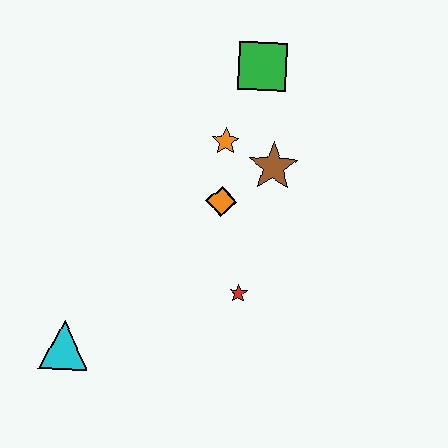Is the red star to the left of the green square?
Yes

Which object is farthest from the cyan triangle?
The green square is farthest from the cyan triangle.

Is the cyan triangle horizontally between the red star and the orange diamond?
No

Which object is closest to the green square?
The orange star is closest to the green square.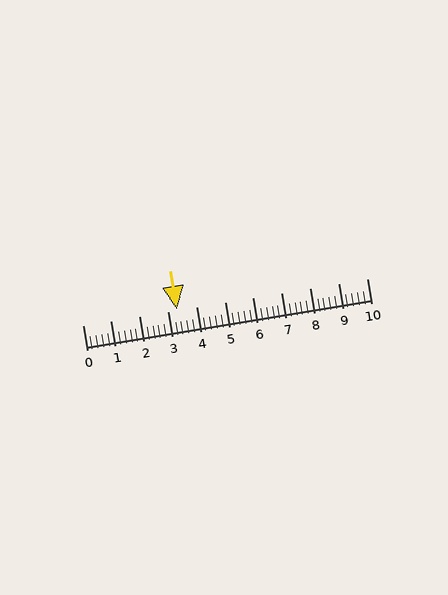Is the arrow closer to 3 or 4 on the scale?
The arrow is closer to 3.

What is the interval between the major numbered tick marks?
The major tick marks are spaced 1 units apart.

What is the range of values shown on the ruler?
The ruler shows values from 0 to 10.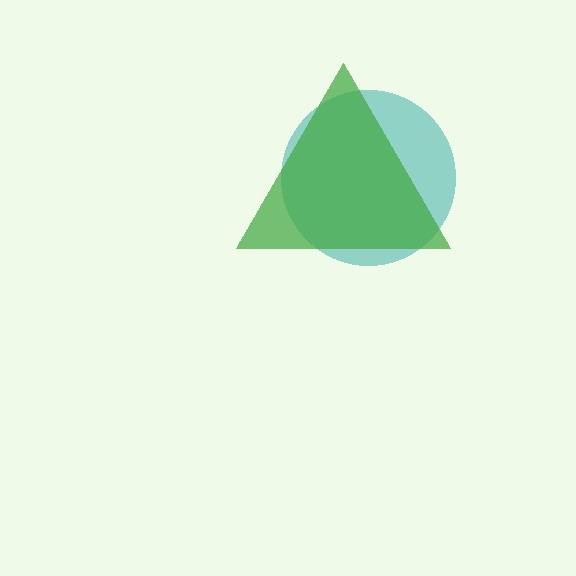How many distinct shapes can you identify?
There are 2 distinct shapes: a teal circle, a green triangle.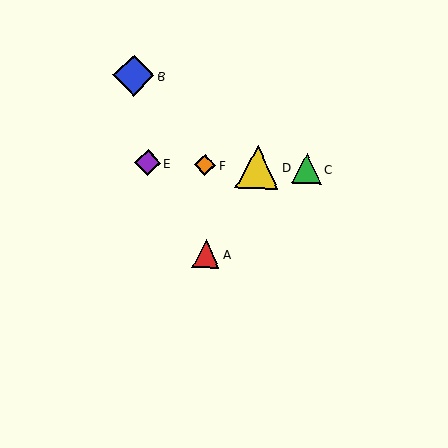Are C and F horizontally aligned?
Yes, both are at y≈169.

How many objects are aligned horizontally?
4 objects (C, D, E, F) are aligned horizontally.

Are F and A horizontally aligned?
No, F is at y≈165 and A is at y≈254.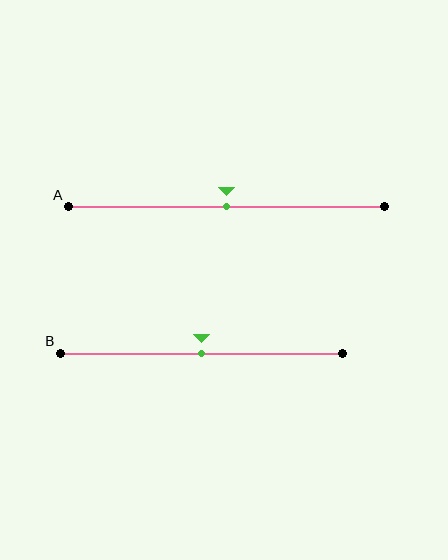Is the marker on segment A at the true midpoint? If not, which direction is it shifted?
Yes, the marker on segment A is at the true midpoint.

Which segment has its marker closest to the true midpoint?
Segment A has its marker closest to the true midpoint.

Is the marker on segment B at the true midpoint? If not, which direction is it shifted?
Yes, the marker on segment B is at the true midpoint.